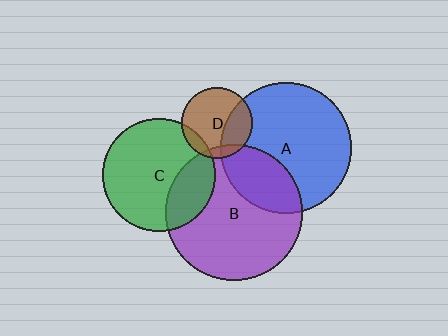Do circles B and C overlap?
Yes.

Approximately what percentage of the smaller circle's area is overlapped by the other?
Approximately 25%.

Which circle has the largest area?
Circle B (purple).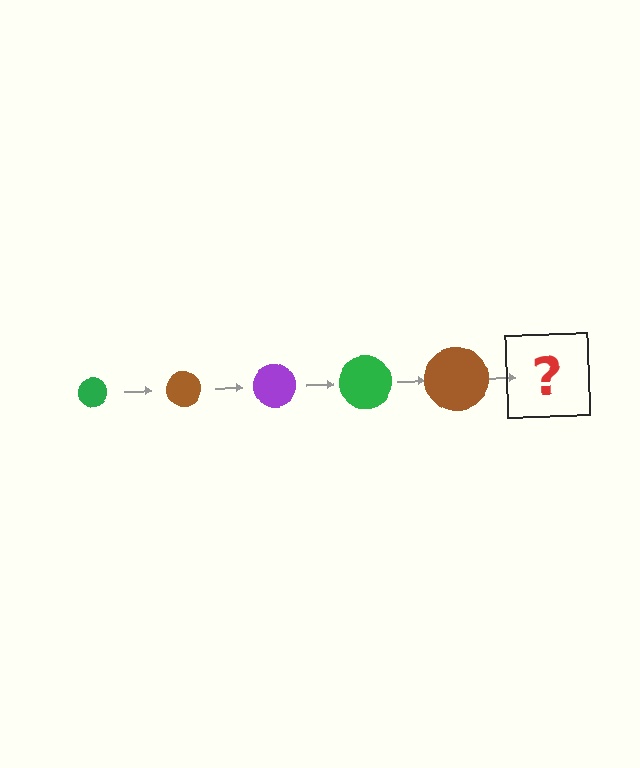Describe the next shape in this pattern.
It should be a purple circle, larger than the previous one.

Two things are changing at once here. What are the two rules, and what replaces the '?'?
The two rules are that the circle grows larger each step and the color cycles through green, brown, and purple. The '?' should be a purple circle, larger than the previous one.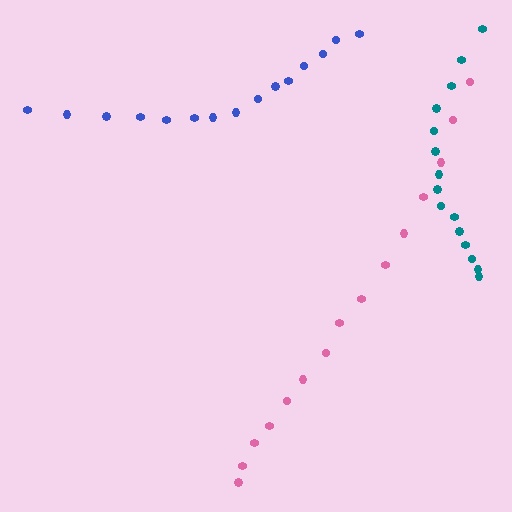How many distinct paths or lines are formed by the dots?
There are 3 distinct paths.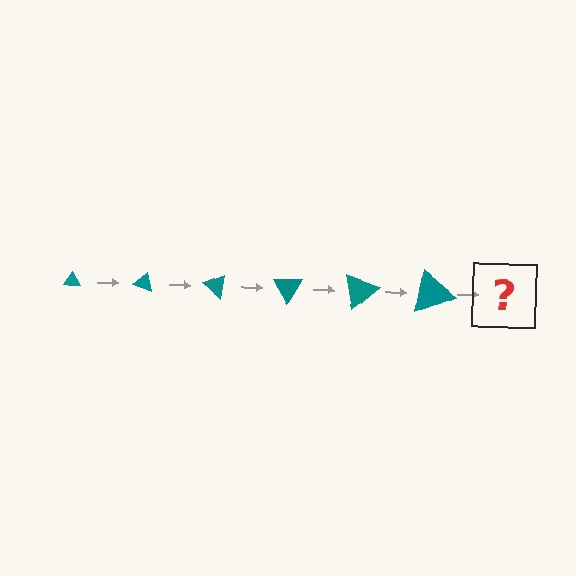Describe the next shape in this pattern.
It should be a triangle, larger than the previous one and rotated 120 degrees from the start.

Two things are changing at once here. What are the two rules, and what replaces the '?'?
The two rules are that the triangle grows larger each step and it rotates 20 degrees each step. The '?' should be a triangle, larger than the previous one and rotated 120 degrees from the start.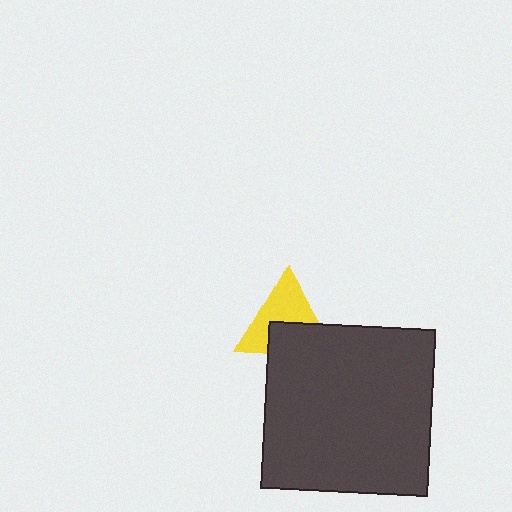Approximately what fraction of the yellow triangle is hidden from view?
Roughly 43% of the yellow triangle is hidden behind the dark gray square.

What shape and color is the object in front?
The object in front is a dark gray square.